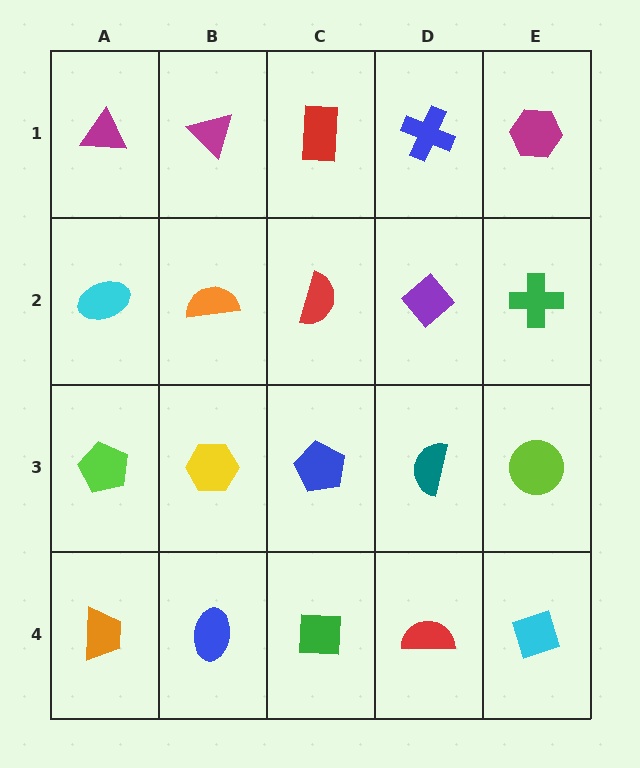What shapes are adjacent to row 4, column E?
A lime circle (row 3, column E), a red semicircle (row 4, column D).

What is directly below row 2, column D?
A teal semicircle.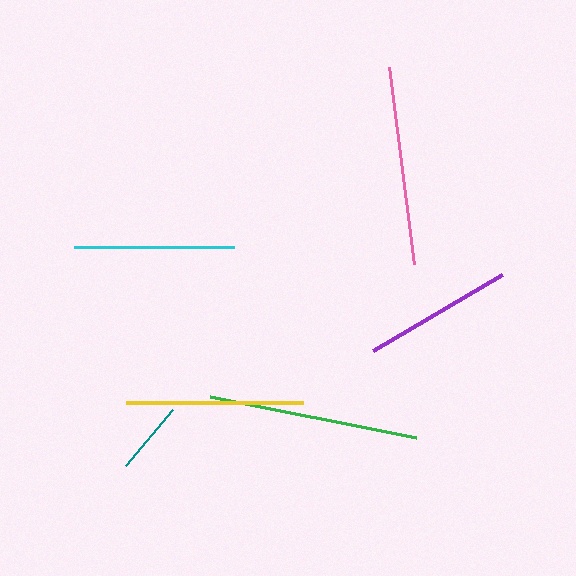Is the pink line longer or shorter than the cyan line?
The pink line is longer than the cyan line.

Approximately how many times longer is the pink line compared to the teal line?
The pink line is approximately 2.7 times the length of the teal line.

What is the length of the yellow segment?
The yellow segment is approximately 177 pixels long.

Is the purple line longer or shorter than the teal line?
The purple line is longer than the teal line.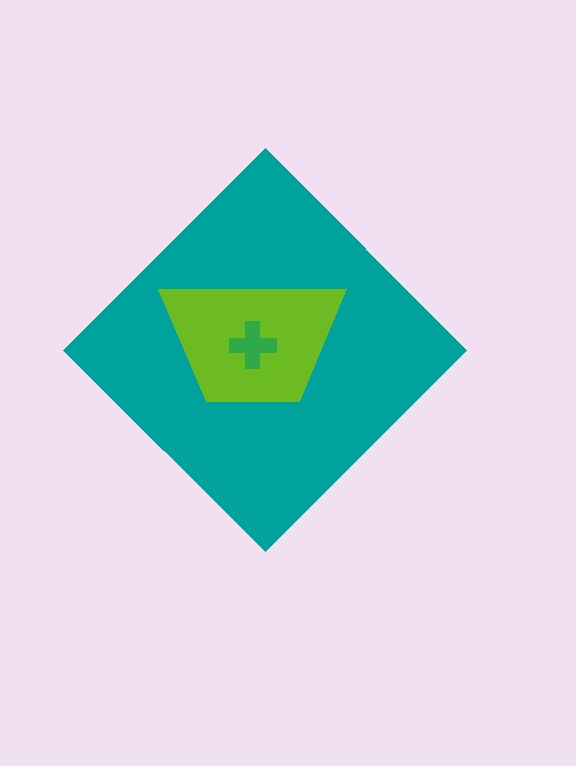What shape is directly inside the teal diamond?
The lime trapezoid.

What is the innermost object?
The green cross.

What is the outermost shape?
The teal diamond.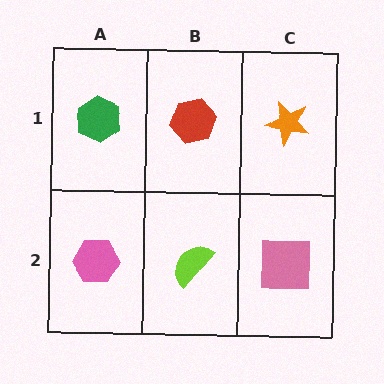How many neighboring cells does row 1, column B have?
3.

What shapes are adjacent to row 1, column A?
A pink hexagon (row 2, column A), a red hexagon (row 1, column B).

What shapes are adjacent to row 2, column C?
An orange star (row 1, column C), a lime semicircle (row 2, column B).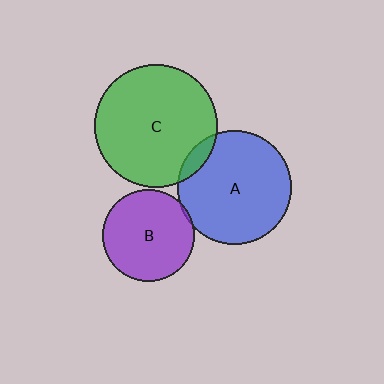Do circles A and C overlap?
Yes.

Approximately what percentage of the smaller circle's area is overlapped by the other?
Approximately 10%.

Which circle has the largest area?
Circle C (green).